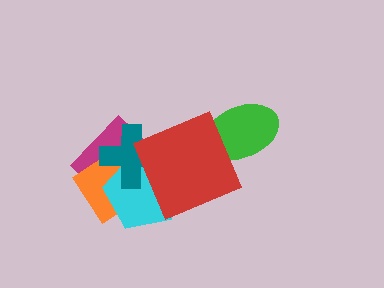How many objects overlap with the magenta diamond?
4 objects overlap with the magenta diamond.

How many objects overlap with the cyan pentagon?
4 objects overlap with the cyan pentagon.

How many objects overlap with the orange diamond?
3 objects overlap with the orange diamond.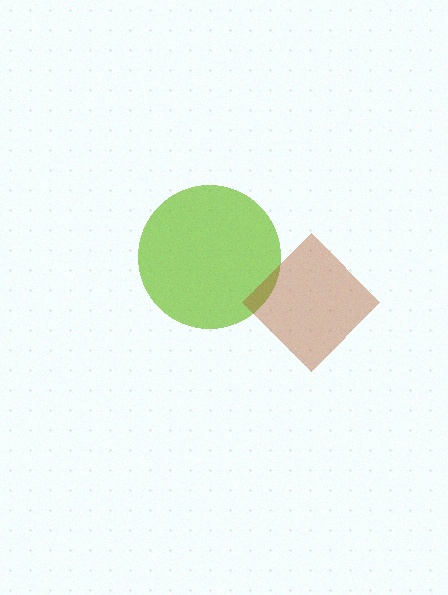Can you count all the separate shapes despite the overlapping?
Yes, there are 2 separate shapes.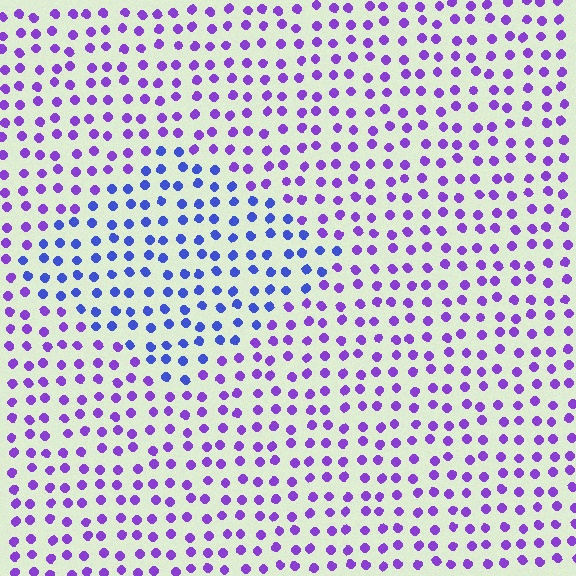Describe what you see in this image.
The image is filled with small purple elements in a uniform arrangement. A diamond-shaped region is visible where the elements are tinted to a slightly different hue, forming a subtle color boundary.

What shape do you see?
I see a diamond.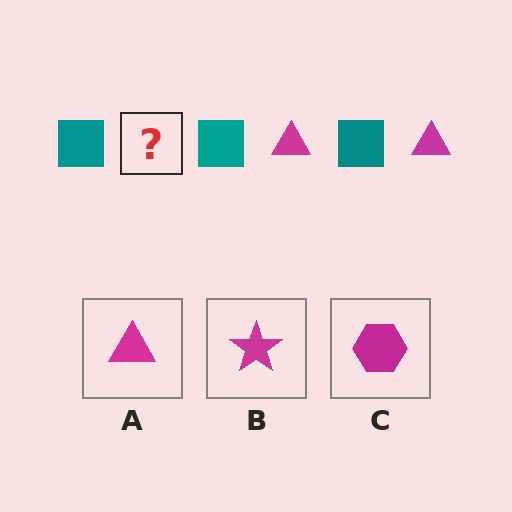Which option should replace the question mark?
Option A.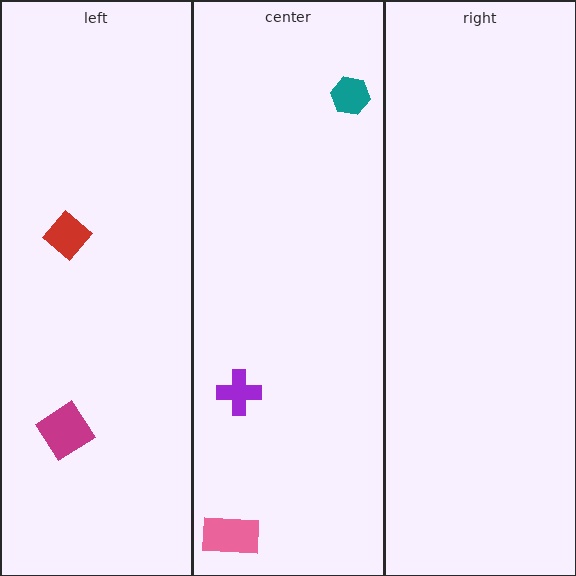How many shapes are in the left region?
2.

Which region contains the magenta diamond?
The left region.